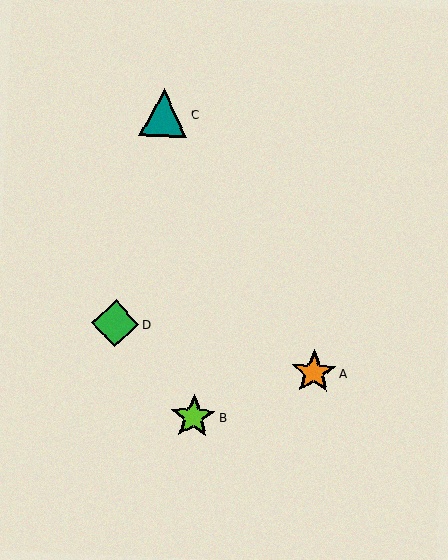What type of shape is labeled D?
Shape D is a green diamond.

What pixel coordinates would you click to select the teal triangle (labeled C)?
Click at (164, 113) to select the teal triangle C.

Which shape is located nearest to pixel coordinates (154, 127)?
The teal triangle (labeled C) at (164, 113) is nearest to that location.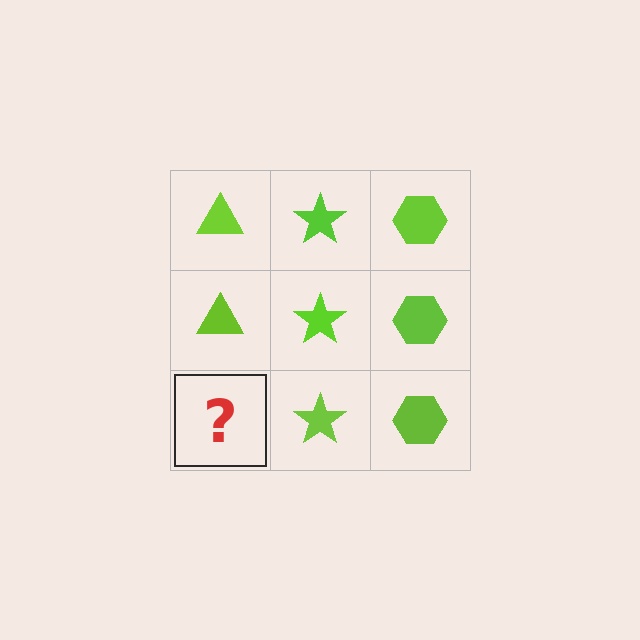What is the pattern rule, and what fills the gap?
The rule is that each column has a consistent shape. The gap should be filled with a lime triangle.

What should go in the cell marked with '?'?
The missing cell should contain a lime triangle.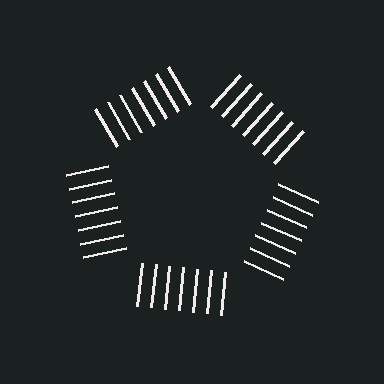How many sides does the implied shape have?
5 sides — the line-ends trace a pentagon.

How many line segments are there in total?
35 — 7 along each of the 5 edges.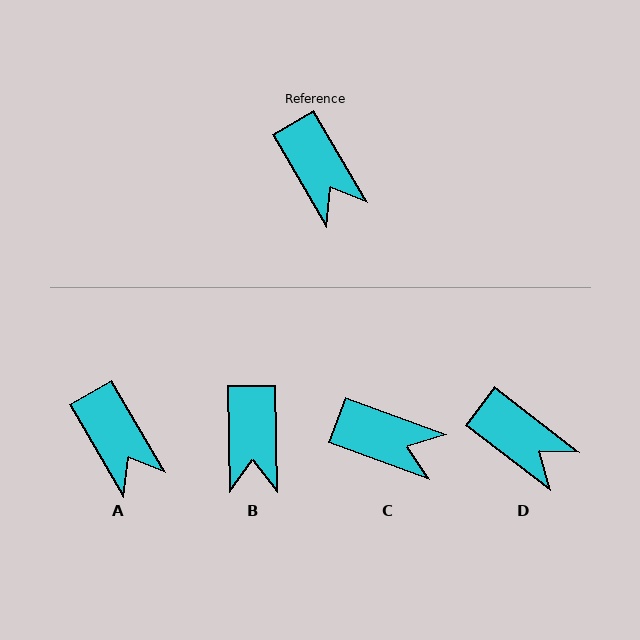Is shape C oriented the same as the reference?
No, it is off by about 40 degrees.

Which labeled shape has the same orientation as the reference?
A.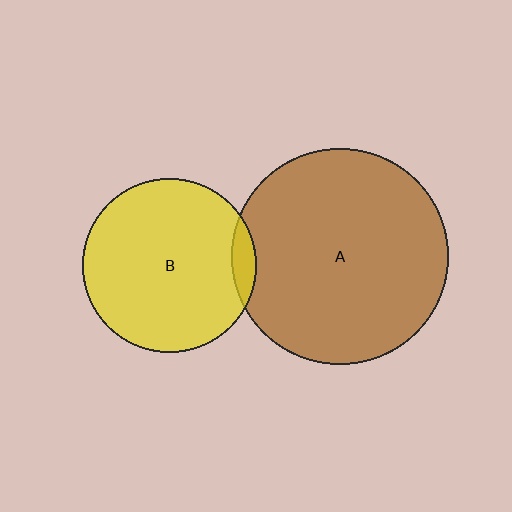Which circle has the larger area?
Circle A (brown).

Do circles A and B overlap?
Yes.